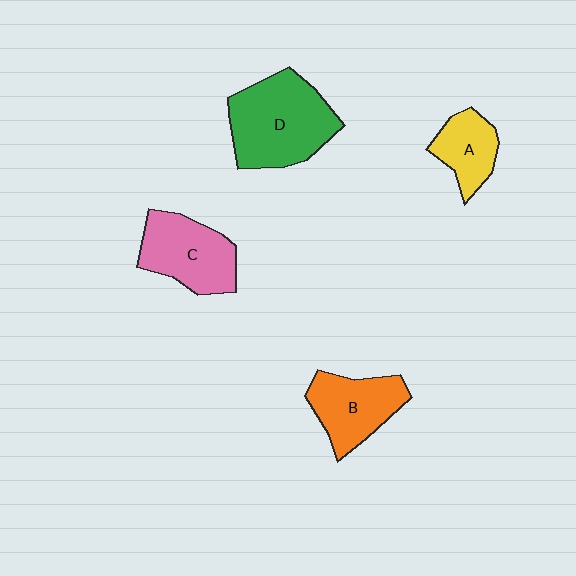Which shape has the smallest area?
Shape A (yellow).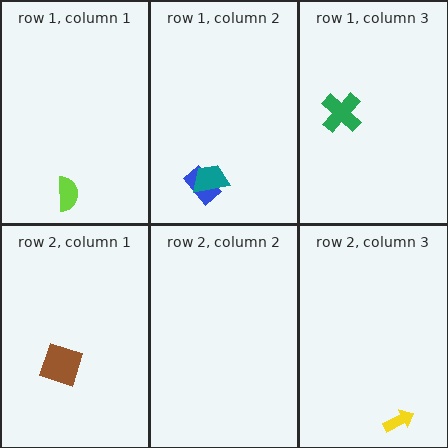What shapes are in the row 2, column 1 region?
The brown square.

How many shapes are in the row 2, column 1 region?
1.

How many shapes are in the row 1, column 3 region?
1.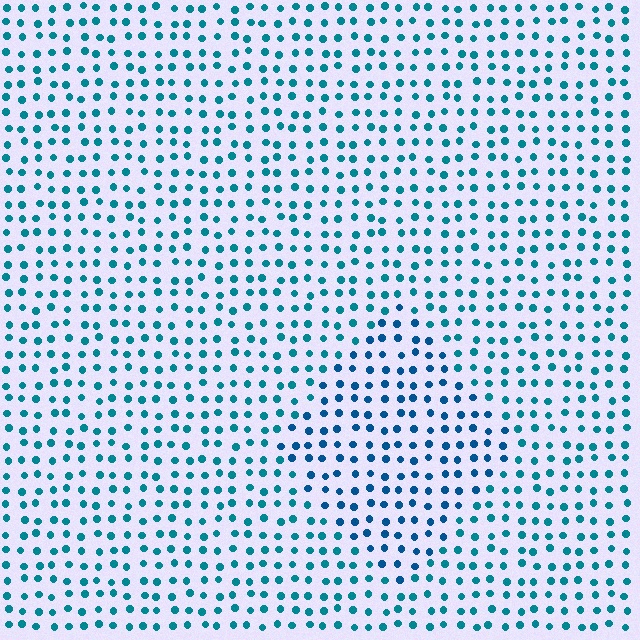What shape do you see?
I see a diamond.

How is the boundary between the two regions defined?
The boundary is defined purely by a slight shift in hue (about 21 degrees). Spacing, size, and orientation are identical on both sides.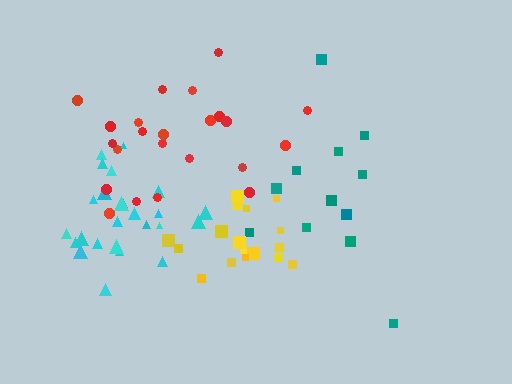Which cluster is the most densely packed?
Yellow.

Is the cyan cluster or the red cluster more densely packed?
Cyan.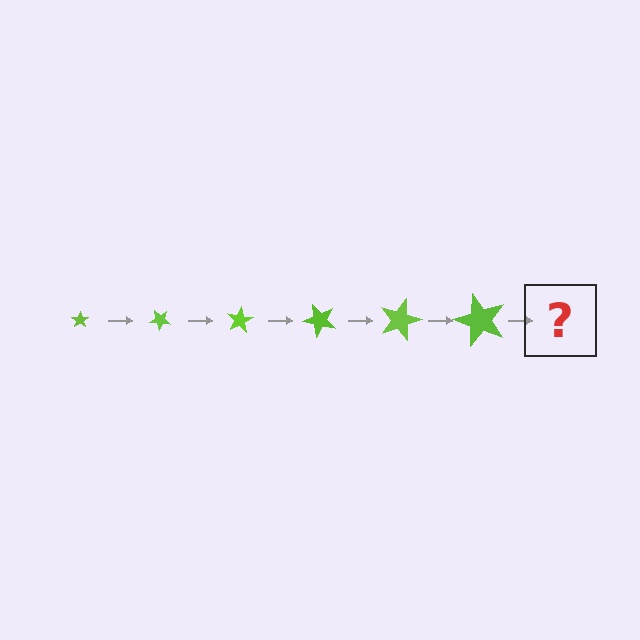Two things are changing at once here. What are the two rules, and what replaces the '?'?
The two rules are that the star grows larger each step and it rotates 40 degrees each step. The '?' should be a star, larger than the previous one and rotated 240 degrees from the start.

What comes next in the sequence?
The next element should be a star, larger than the previous one and rotated 240 degrees from the start.